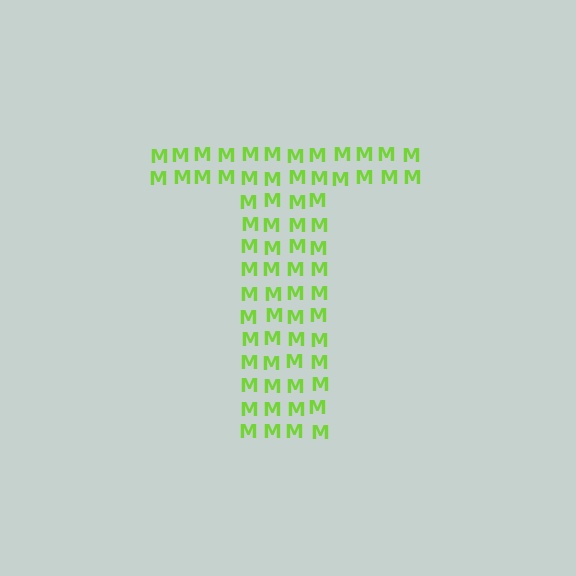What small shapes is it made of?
It is made of small letter M's.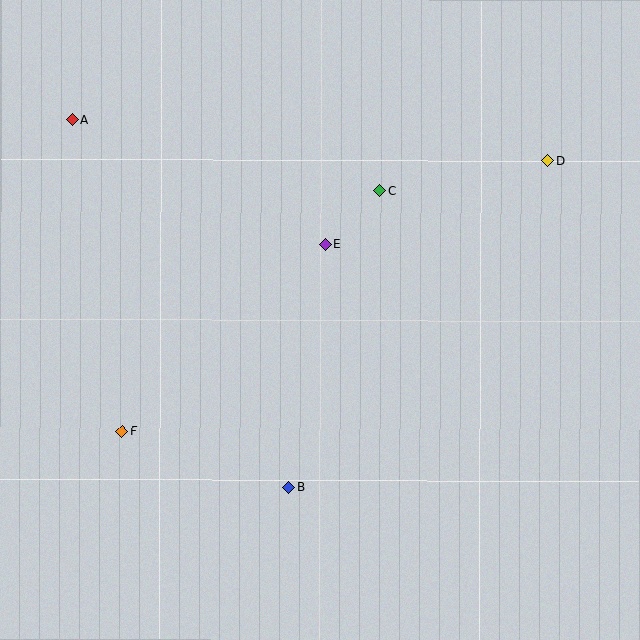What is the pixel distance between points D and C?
The distance between D and C is 171 pixels.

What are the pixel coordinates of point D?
Point D is at (547, 161).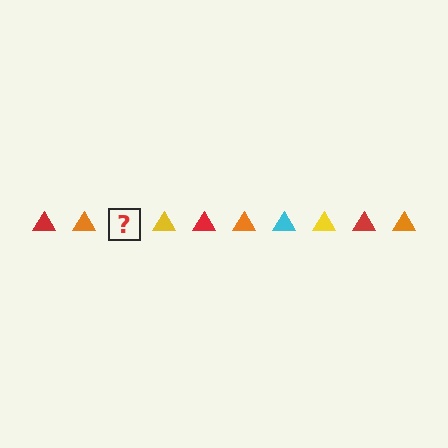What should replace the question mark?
The question mark should be replaced with a cyan triangle.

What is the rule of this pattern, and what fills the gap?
The rule is that the pattern cycles through red, orange, cyan, yellow triangles. The gap should be filled with a cyan triangle.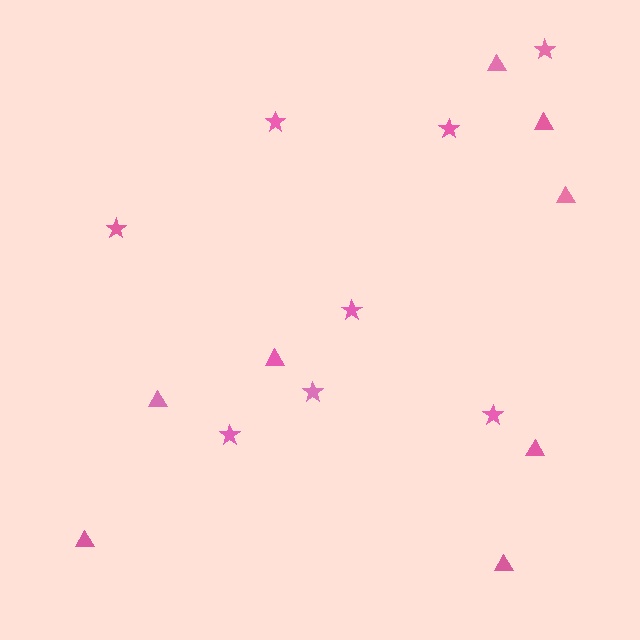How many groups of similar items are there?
There are 2 groups: one group of triangles (8) and one group of stars (8).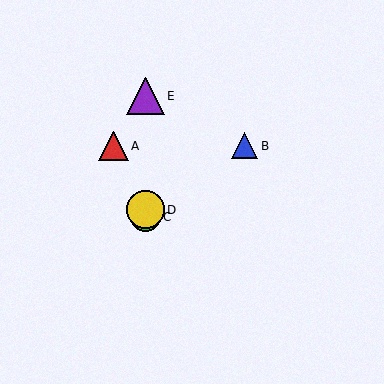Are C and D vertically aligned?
Yes, both are at x≈145.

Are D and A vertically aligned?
No, D is at x≈145 and A is at x≈114.